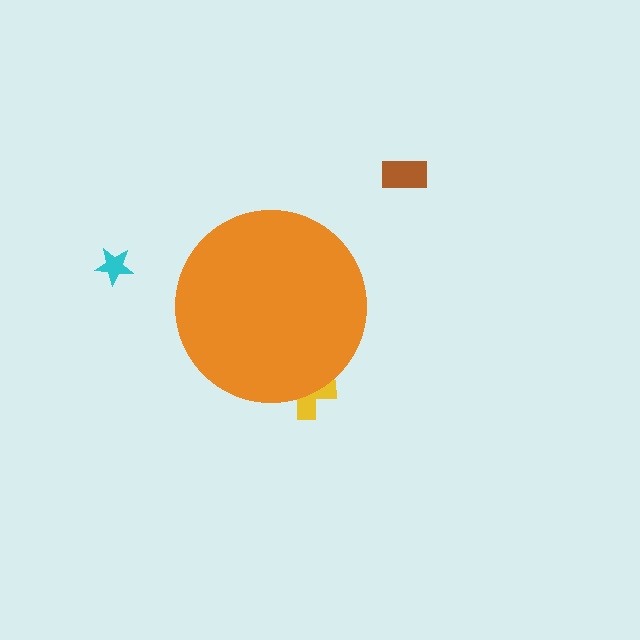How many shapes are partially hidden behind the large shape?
1 shape is partially hidden.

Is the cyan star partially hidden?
No, the cyan star is fully visible.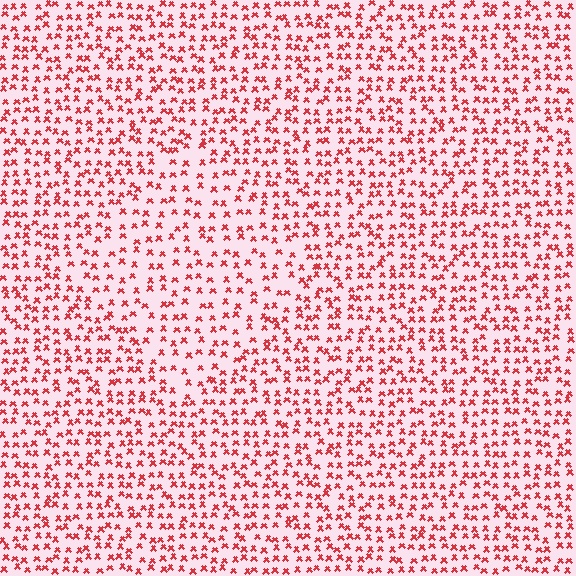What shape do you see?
I see a diamond.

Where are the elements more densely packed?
The elements are more densely packed outside the diamond boundary.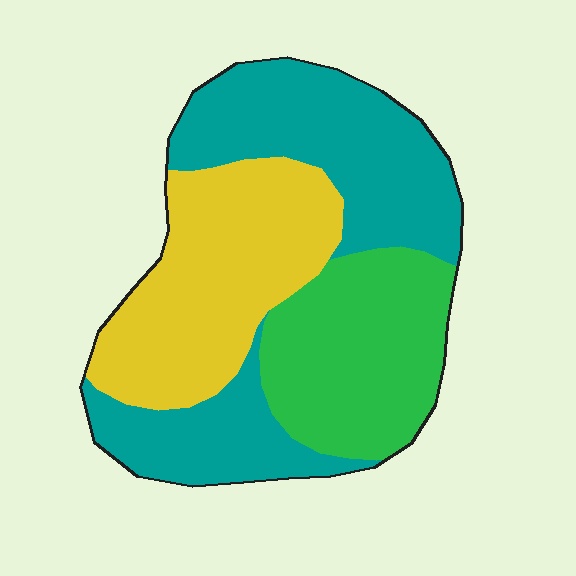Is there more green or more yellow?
Yellow.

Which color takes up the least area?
Green, at roughly 25%.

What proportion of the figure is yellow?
Yellow takes up between a quarter and a half of the figure.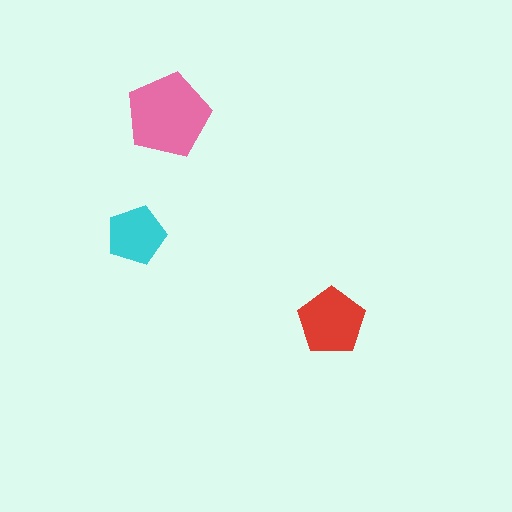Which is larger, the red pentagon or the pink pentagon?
The pink one.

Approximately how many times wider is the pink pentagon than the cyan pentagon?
About 1.5 times wider.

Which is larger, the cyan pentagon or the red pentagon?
The red one.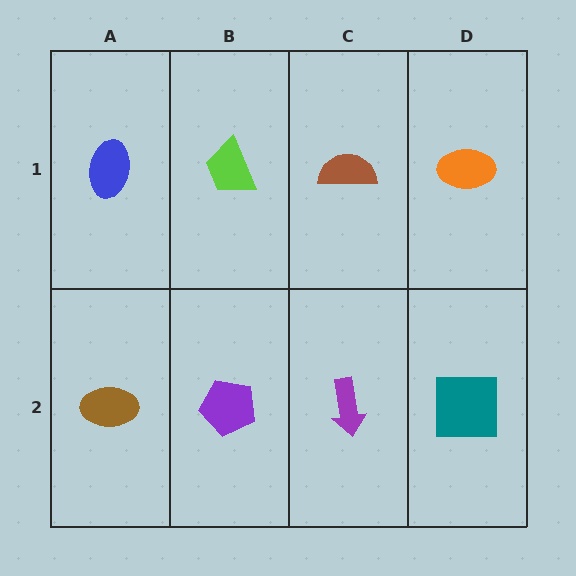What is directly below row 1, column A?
A brown ellipse.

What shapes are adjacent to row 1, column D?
A teal square (row 2, column D), a brown semicircle (row 1, column C).